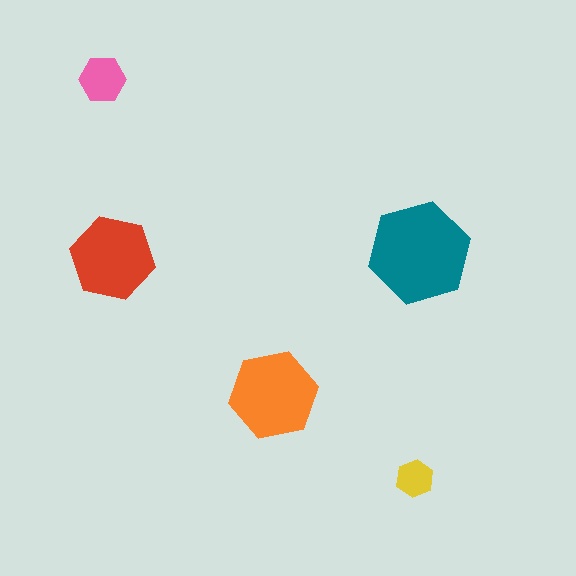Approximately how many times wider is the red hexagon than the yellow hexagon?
About 2 times wider.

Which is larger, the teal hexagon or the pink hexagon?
The teal one.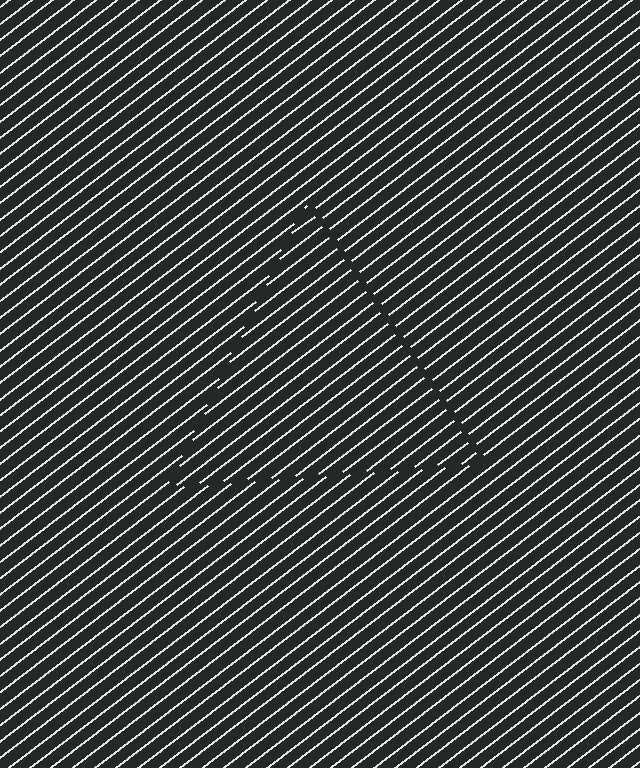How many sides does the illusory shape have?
3 sides — the line-ends trace a triangle.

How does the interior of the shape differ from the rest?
The interior of the shape contains the same grating, shifted by half a period — the contour is defined by the phase discontinuity where line-ends from the inner and outer gratings abut.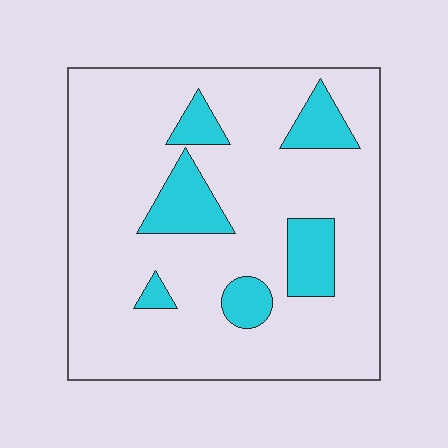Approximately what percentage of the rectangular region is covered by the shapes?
Approximately 15%.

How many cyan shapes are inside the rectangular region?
6.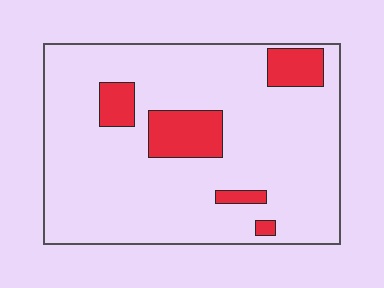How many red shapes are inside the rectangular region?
5.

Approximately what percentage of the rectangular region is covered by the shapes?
Approximately 15%.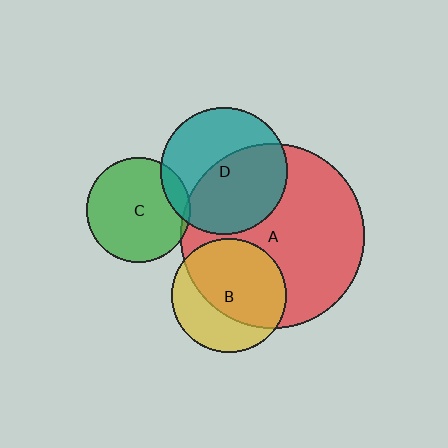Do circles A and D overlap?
Yes.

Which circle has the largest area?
Circle A (red).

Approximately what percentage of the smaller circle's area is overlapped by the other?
Approximately 55%.